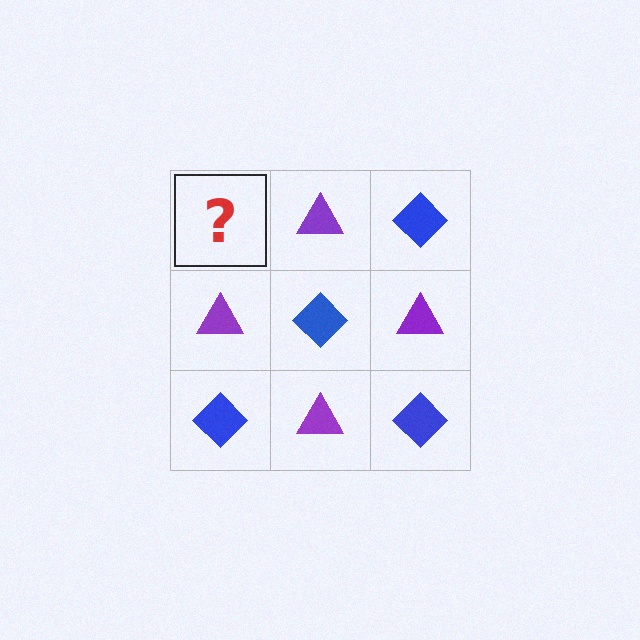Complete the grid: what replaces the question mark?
The question mark should be replaced with a blue diamond.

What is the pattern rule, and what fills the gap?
The rule is that it alternates blue diamond and purple triangle in a checkerboard pattern. The gap should be filled with a blue diamond.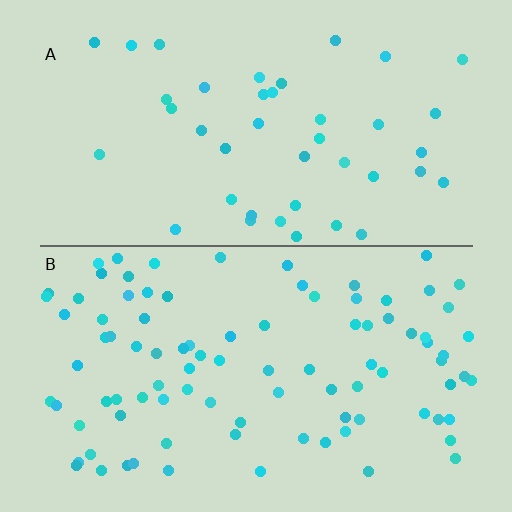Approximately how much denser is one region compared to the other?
Approximately 2.2× — region B over region A.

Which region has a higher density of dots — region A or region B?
B (the bottom).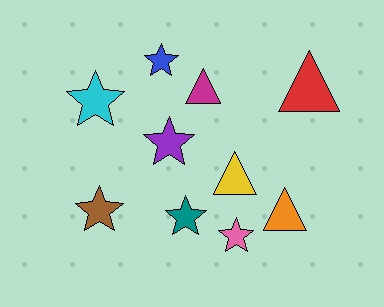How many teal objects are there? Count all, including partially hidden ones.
There is 1 teal object.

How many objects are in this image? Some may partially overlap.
There are 10 objects.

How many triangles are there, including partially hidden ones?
There are 4 triangles.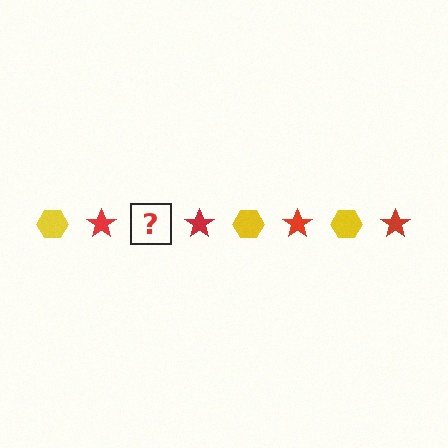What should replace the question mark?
The question mark should be replaced with a yellow hexagon.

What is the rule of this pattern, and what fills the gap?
The rule is that the pattern alternates between yellow hexagon and red star. The gap should be filled with a yellow hexagon.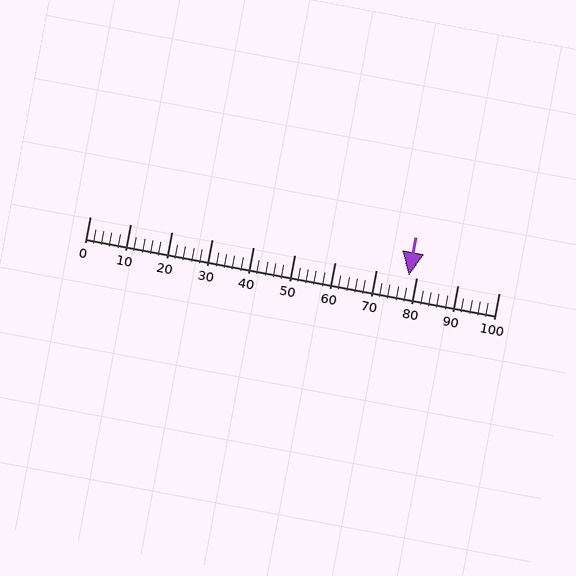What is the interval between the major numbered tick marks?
The major tick marks are spaced 10 units apart.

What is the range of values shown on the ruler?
The ruler shows values from 0 to 100.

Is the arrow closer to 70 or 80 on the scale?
The arrow is closer to 80.